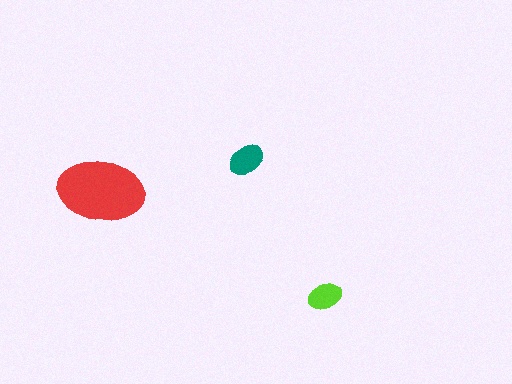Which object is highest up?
The teal ellipse is topmost.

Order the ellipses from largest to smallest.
the red one, the teal one, the lime one.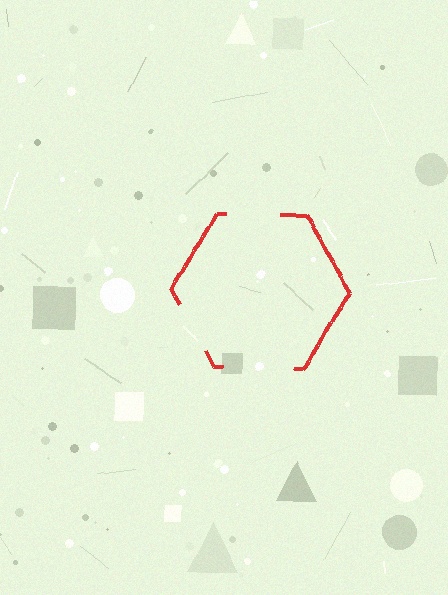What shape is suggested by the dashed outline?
The dashed outline suggests a hexagon.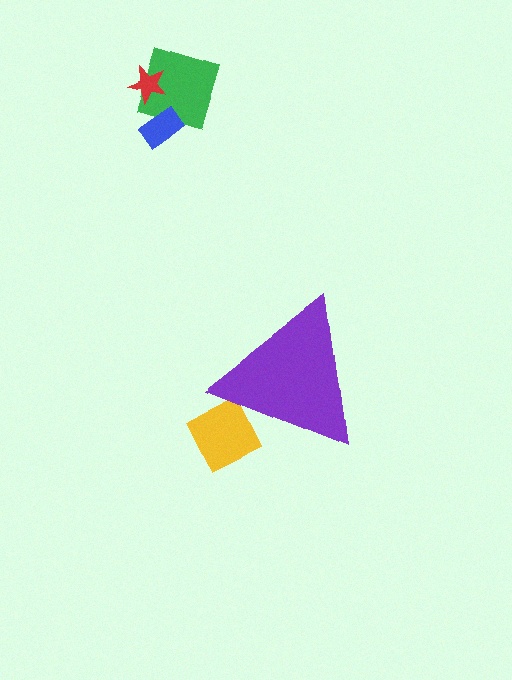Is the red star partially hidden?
No, the red star is fully visible.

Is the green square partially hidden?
No, the green square is fully visible.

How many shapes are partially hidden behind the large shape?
1 shape is partially hidden.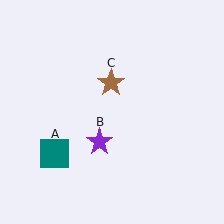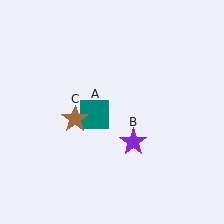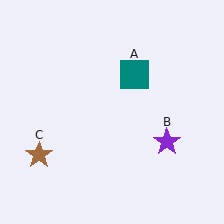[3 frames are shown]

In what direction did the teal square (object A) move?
The teal square (object A) moved up and to the right.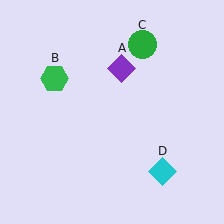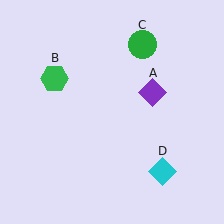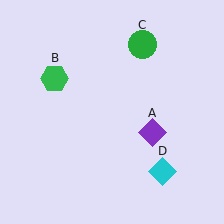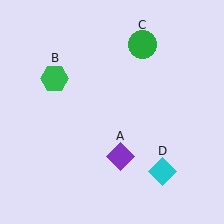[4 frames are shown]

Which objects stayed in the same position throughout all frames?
Green hexagon (object B) and green circle (object C) and cyan diamond (object D) remained stationary.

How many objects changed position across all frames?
1 object changed position: purple diamond (object A).